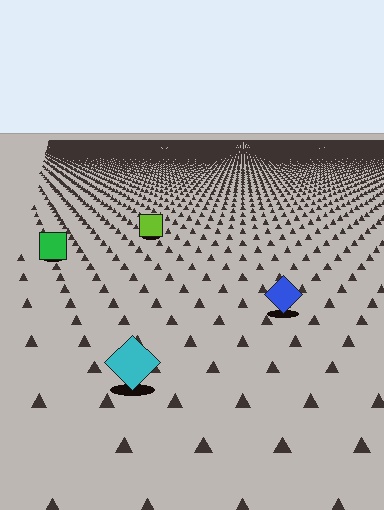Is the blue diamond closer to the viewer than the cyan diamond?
No. The cyan diamond is closer — you can tell from the texture gradient: the ground texture is coarser near it.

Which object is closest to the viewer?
The cyan diamond is closest. The texture marks near it are larger and more spread out.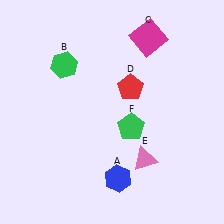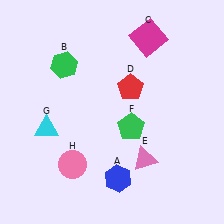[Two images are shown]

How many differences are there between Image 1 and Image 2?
There are 2 differences between the two images.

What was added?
A cyan triangle (G), a pink circle (H) were added in Image 2.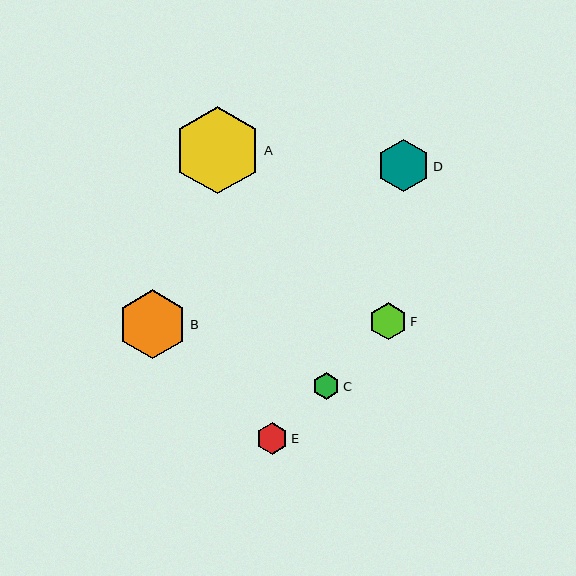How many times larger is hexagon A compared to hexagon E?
Hexagon A is approximately 2.8 times the size of hexagon E.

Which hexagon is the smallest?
Hexagon C is the smallest with a size of approximately 27 pixels.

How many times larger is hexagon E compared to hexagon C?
Hexagon E is approximately 1.1 times the size of hexagon C.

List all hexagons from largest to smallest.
From largest to smallest: A, B, D, F, E, C.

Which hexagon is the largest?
Hexagon A is the largest with a size of approximately 87 pixels.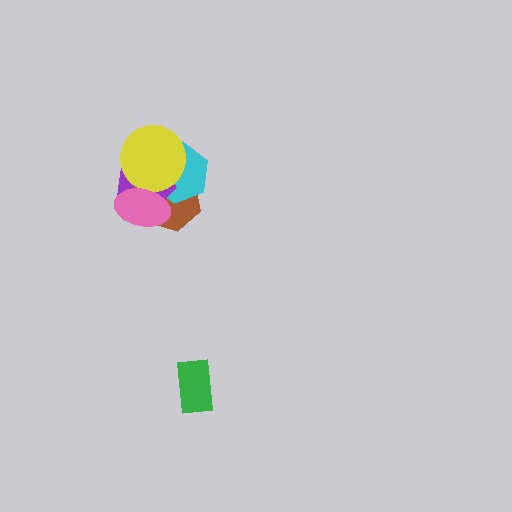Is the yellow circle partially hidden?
Yes, it is partially covered by another shape.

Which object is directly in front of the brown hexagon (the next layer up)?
The cyan hexagon is directly in front of the brown hexagon.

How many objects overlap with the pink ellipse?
4 objects overlap with the pink ellipse.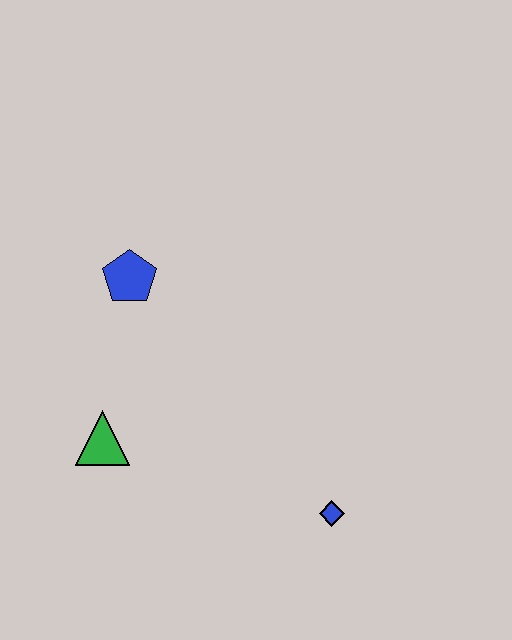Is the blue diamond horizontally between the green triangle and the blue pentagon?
No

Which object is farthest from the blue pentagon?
The blue diamond is farthest from the blue pentagon.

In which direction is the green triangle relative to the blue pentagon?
The green triangle is below the blue pentagon.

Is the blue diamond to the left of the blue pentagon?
No